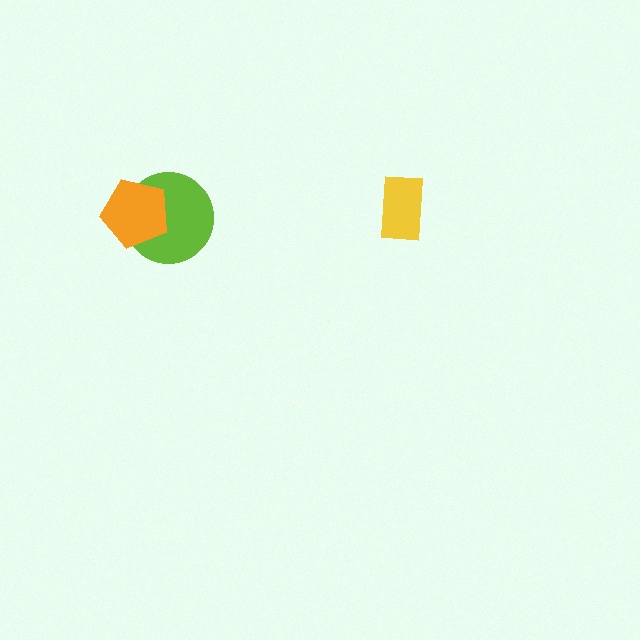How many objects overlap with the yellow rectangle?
0 objects overlap with the yellow rectangle.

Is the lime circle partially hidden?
Yes, it is partially covered by another shape.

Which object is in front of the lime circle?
The orange pentagon is in front of the lime circle.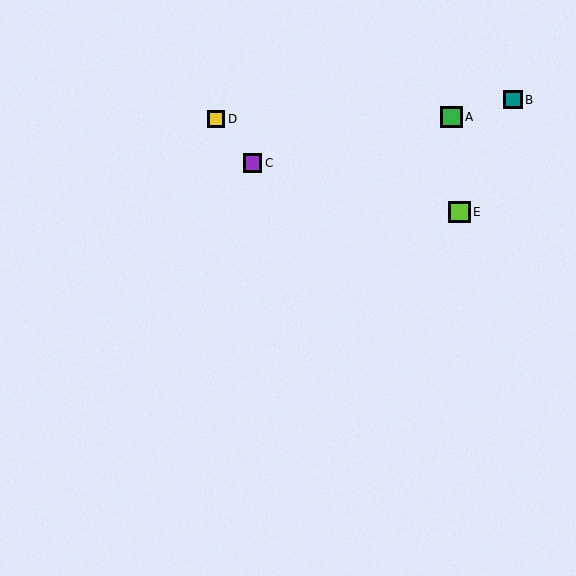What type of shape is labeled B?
Shape B is a teal square.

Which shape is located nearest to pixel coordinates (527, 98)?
The teal square (labeled B) at (513, 100) is nearest to that location.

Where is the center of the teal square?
The center of the teal square is at (513, 100).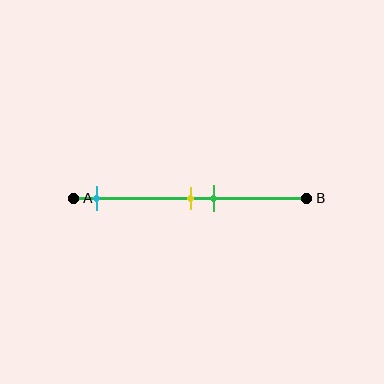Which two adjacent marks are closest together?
The yellow and green marks are the closest adjacent pair.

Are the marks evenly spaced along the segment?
No, the marks are not evenly spaced.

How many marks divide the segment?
There are 3 marks dividing the segment.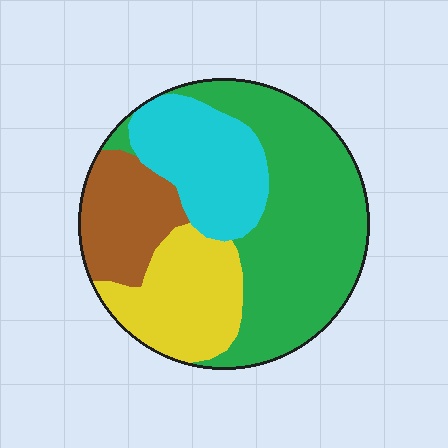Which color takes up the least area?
Brown, at roughly 15%.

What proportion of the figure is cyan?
Cyan takes up about one fifth (1/5) of the figure.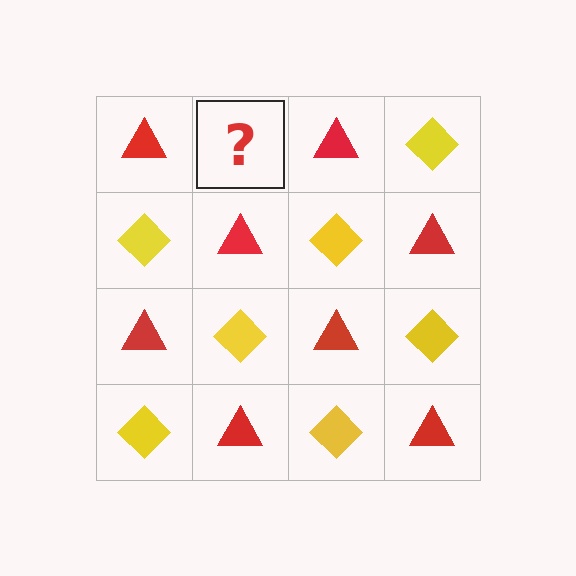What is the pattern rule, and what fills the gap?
The rule is that it alternates red triangle and yellow diamond in a checkerboard pattern. The gap should be filled with a yellow diamond.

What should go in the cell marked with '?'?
The missing cell should contain a yellow diamond.